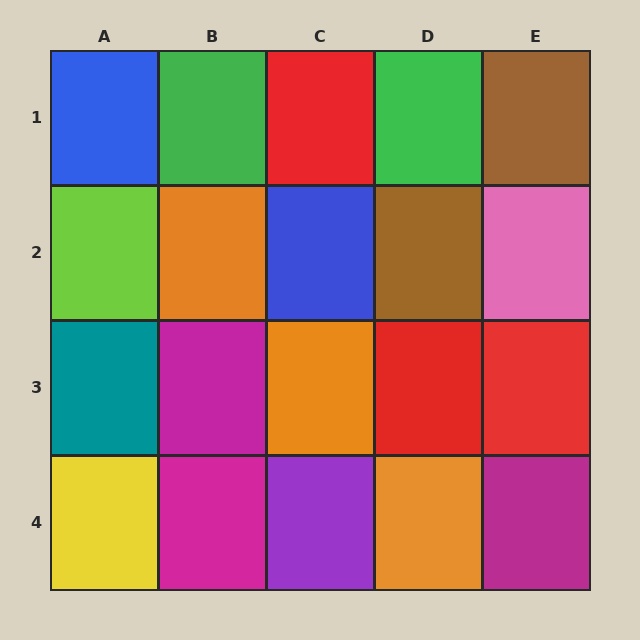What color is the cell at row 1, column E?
Brown.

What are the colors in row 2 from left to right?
Lime, orange, blue, brown, pink.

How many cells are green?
2 cells are green.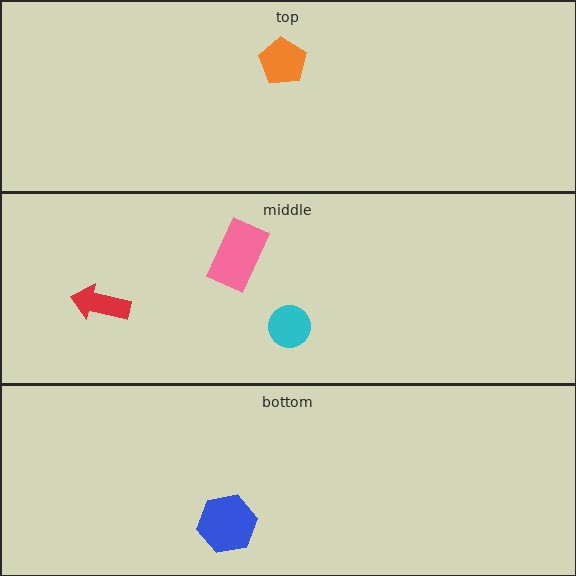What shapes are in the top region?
The orange pentagon.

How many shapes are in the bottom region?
1.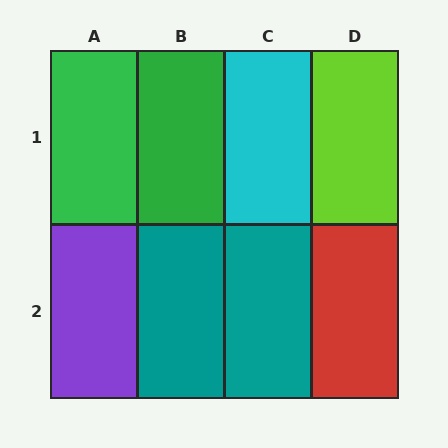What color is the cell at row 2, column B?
Teal.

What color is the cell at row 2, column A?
Purple.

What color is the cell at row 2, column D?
Red.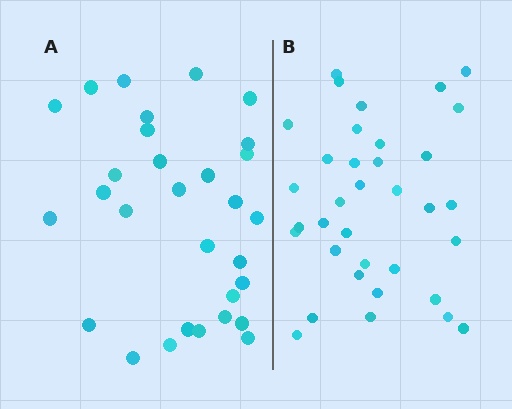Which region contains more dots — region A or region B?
Region B (the right region) has more dots.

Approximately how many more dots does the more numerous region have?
Region B has about 5 more dots than region A.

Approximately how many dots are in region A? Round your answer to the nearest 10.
About 30 dots.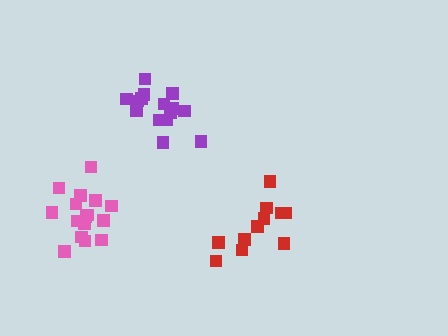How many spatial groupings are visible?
There are 3 spatial groupings.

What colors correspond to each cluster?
The clusters are colored: red, purple, pink.